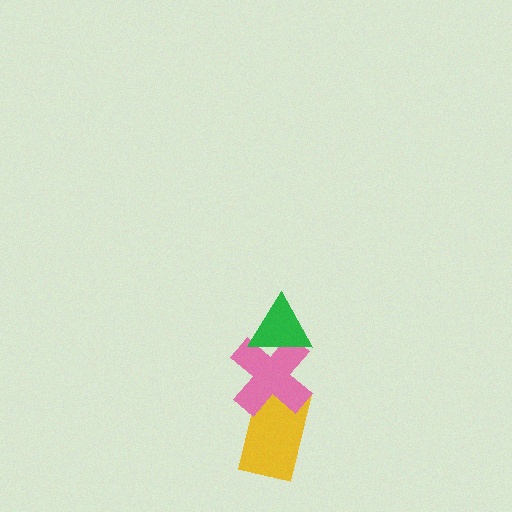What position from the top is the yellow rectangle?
The yellow rectangle is 3rd from the top.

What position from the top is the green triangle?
The green triangle is 1st from the top.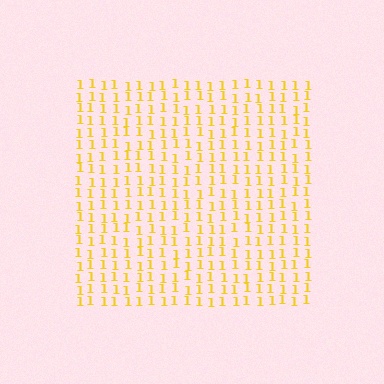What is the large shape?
The large shape is a square.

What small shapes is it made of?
It is made of small digit 1's.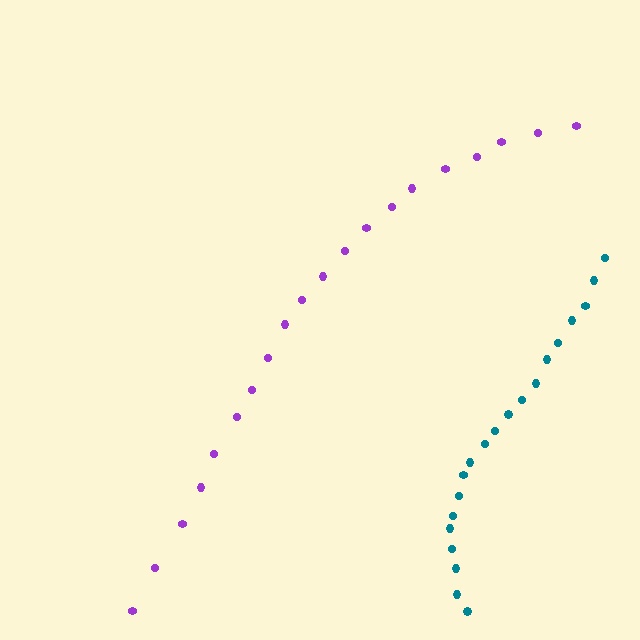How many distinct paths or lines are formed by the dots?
There are 2 distinct paths.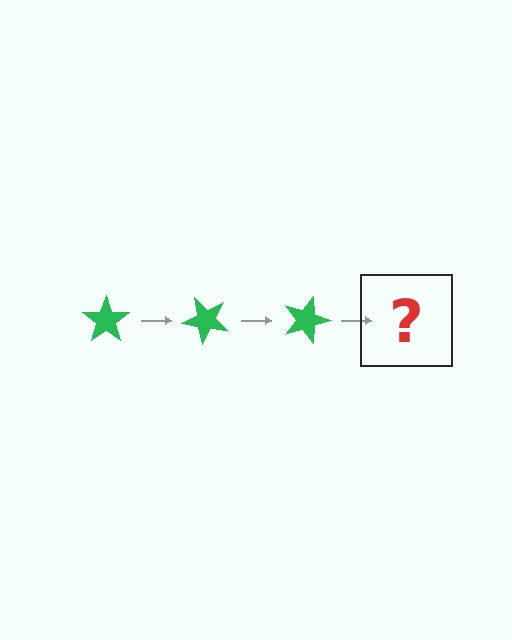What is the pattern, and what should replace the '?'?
The pattern is that the star rotates 45 degrees each step. The '?' should be a green star rotated 135 degrees.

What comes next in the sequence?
The next element should be a green star rotated 135 degrees.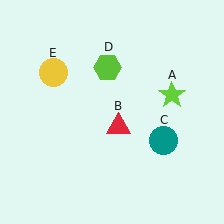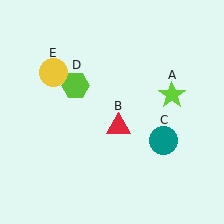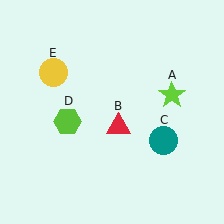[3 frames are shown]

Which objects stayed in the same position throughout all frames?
Lime star (object A) and red triangle (object B) and teal circle (object C) and yellow circle (object E) remained stationary.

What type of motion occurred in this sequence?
The lime hexagon (object D) rotated counterclockwise around the center of the scene.